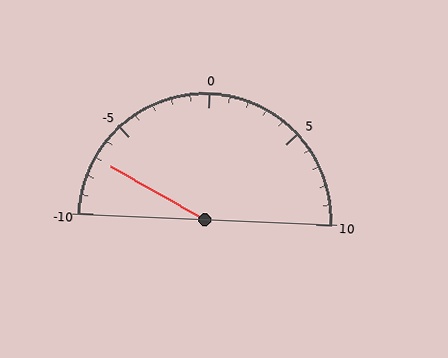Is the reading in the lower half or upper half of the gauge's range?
The reading is in the lower half of the range (-10 to 10).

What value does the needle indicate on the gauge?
The needle indicates approximately -7.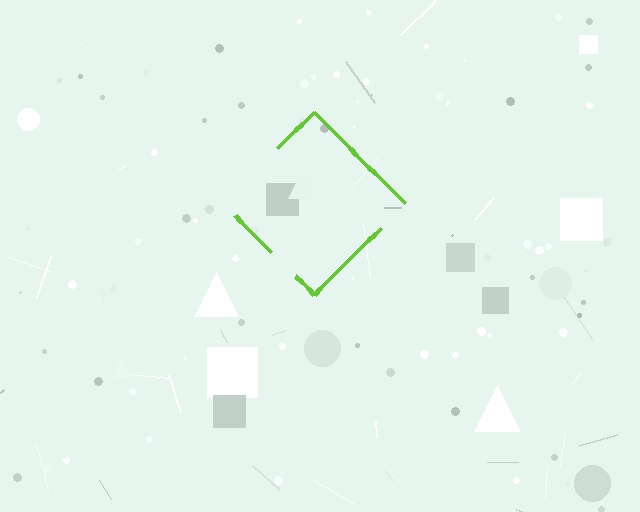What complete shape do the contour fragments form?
The contour fragments form a diamond.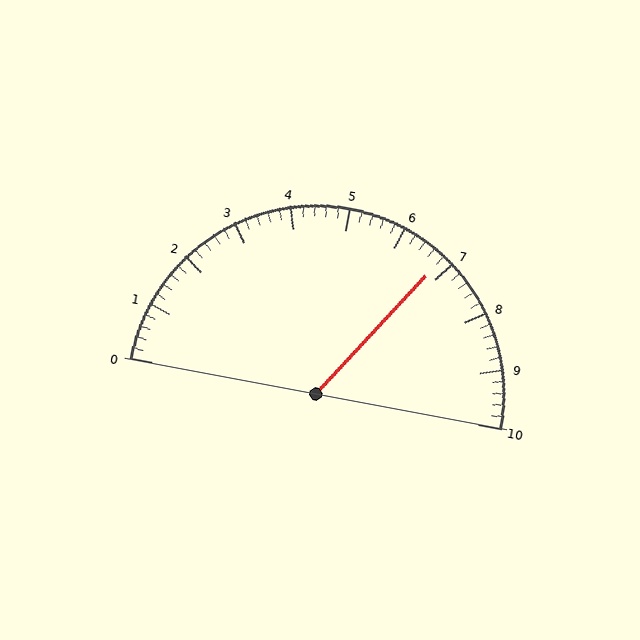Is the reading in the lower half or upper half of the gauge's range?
The reading is in the upper half of the range (0 to 10).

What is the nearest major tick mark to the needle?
The nearest major tick mark is 7.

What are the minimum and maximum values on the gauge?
The gauge ranges from 0 to 10.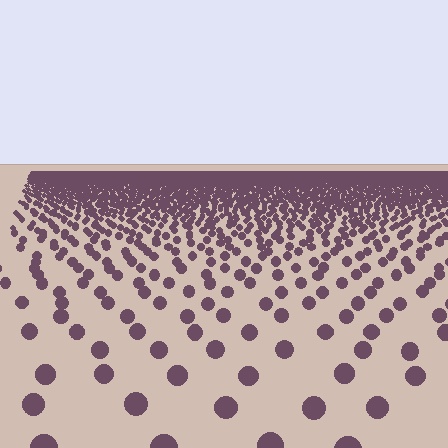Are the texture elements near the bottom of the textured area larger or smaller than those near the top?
Larger. Near the bottom, elements are closer to the viewer and appear at a bigger on-screen size.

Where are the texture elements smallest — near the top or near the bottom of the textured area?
Near the top.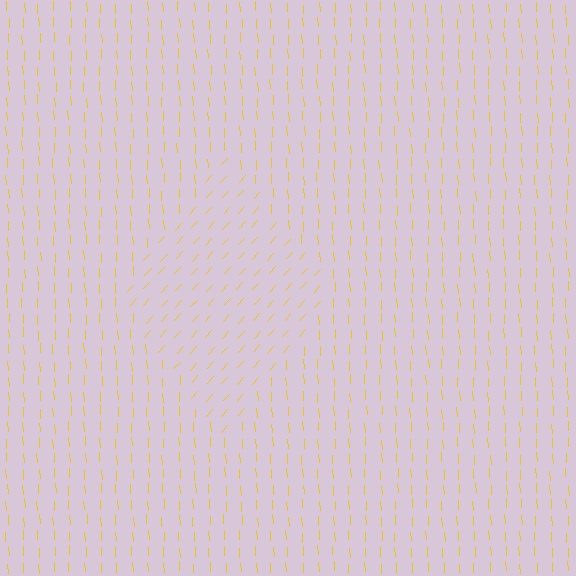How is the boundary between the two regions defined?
The boundary is defined purely by a change in line orientation (approximately 45 degrees difference). All lines are the same color and thickness.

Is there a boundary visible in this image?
Yes, there is a texture boundary formed by a change in line orientation.